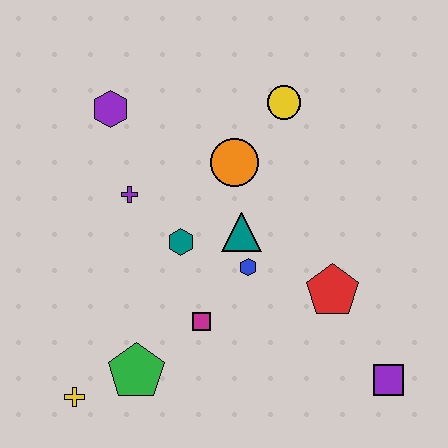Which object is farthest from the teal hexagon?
The purple square is farthest from the teal hexagon.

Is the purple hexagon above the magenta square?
Yes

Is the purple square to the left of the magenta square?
No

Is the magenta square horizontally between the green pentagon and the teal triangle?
Yes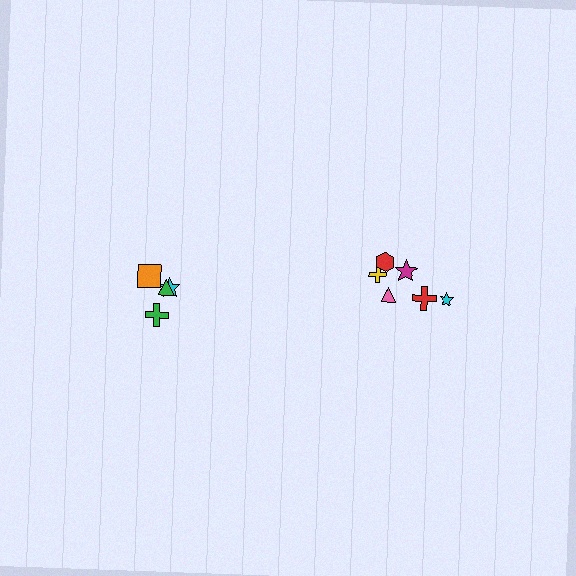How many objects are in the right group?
There are 6 objects.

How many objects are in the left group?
There are 4 objects.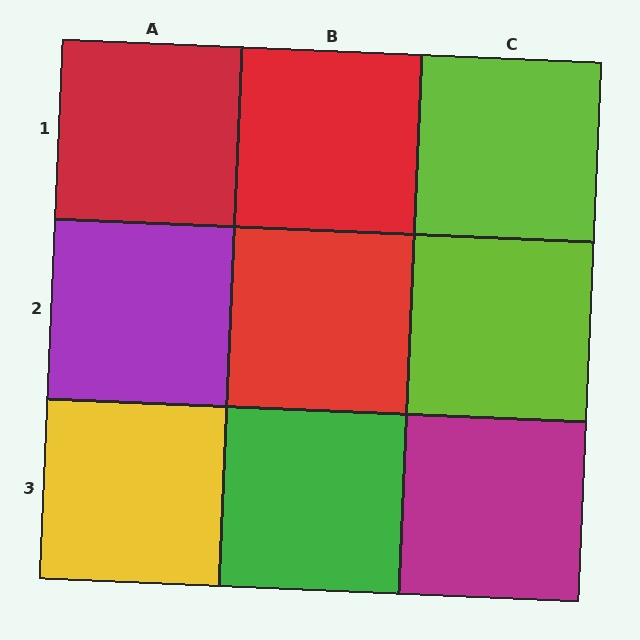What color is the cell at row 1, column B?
Red.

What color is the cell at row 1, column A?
Red.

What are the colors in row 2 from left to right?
Purple, red, lime.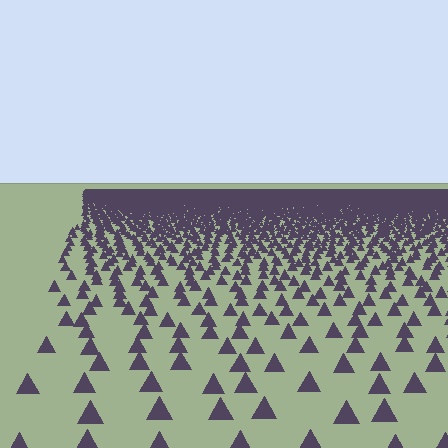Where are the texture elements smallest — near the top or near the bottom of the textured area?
Near the top.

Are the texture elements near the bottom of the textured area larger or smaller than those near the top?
Larger. Near the bottom, elements are closer to the viewer and appear at a bigger on-screen size.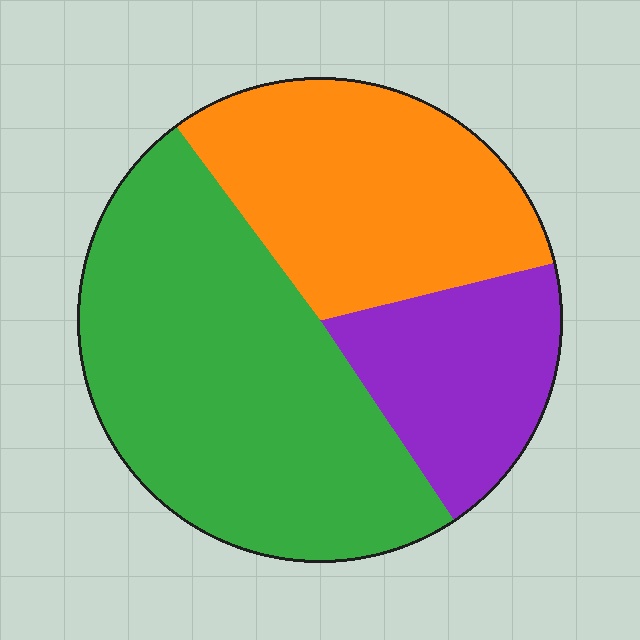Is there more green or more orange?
Green.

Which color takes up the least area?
Purple, at roughly 20%.